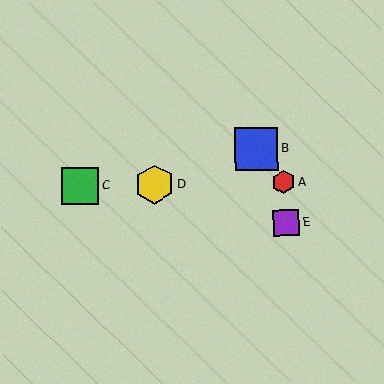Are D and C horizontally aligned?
Yes, both are at y≈184.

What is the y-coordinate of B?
Object B is at y≈149.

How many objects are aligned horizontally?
3 objects (A, C, D) are aligned horizontally.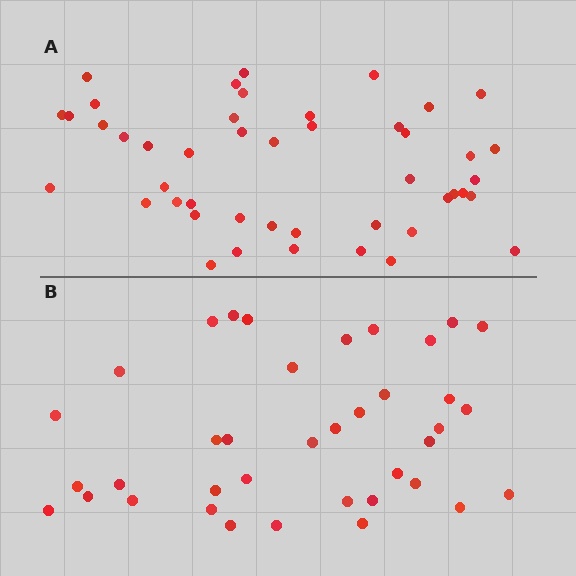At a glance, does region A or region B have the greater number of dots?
Region A (the top region) has more dots.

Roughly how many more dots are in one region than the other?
Region A has roughly 8 or so more dots than region B.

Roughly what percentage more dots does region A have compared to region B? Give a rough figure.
About 20% more.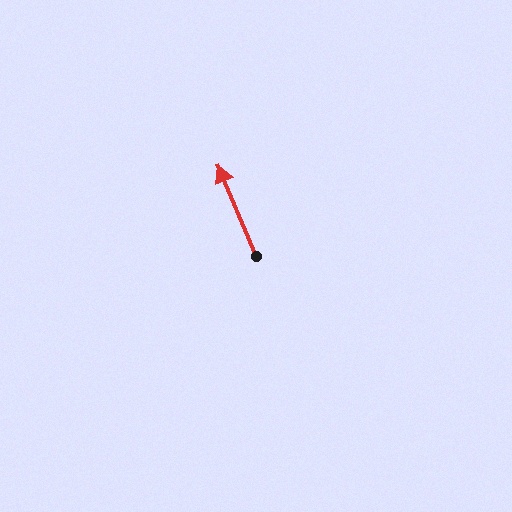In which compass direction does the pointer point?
Northwest.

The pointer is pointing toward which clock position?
Roughly 11 o'clock.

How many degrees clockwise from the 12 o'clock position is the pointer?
Approximately 337 degrees.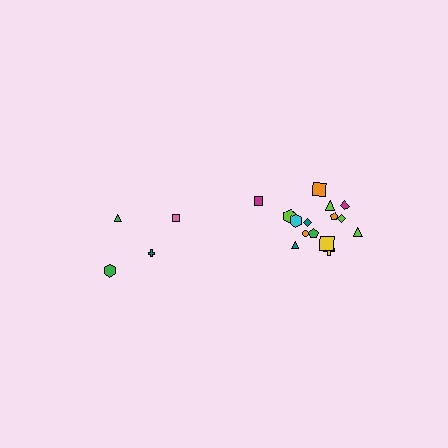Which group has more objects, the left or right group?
The right group.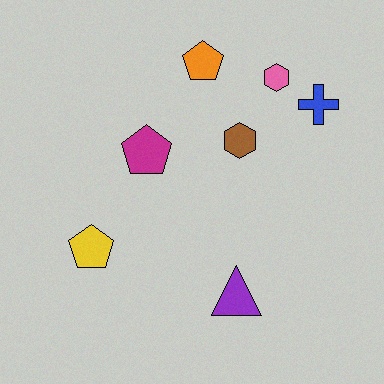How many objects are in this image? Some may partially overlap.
There are 7 objects.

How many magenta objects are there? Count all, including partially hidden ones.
There is 1 magenta object.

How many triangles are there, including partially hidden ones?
There is 1 triangle.